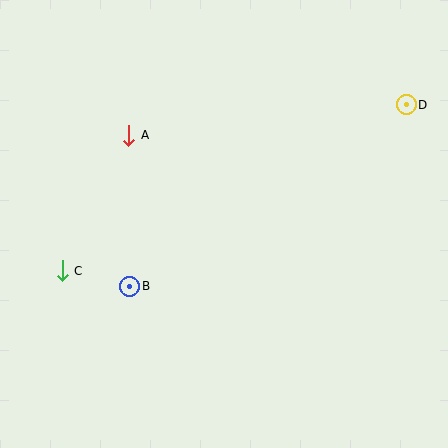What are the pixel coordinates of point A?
Point A is at (129, 135).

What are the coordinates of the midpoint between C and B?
The midpoint between C and B is at (96, 278).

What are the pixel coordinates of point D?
Point D is at (406, 105).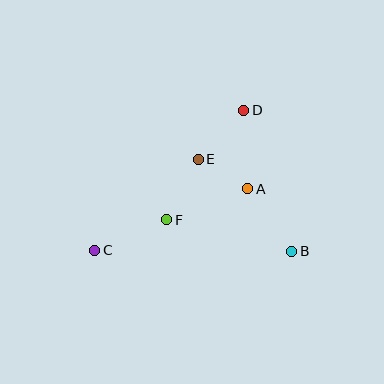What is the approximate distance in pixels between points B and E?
The distance between B and E is approximately 131 pixels.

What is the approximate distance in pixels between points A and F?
The distance between A and F is approximately 87 pixels.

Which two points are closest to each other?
Points A and E are closest to each other.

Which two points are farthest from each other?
Points C and D are farthest from each other.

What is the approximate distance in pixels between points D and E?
The distance between D and E is approximately 67 pixels.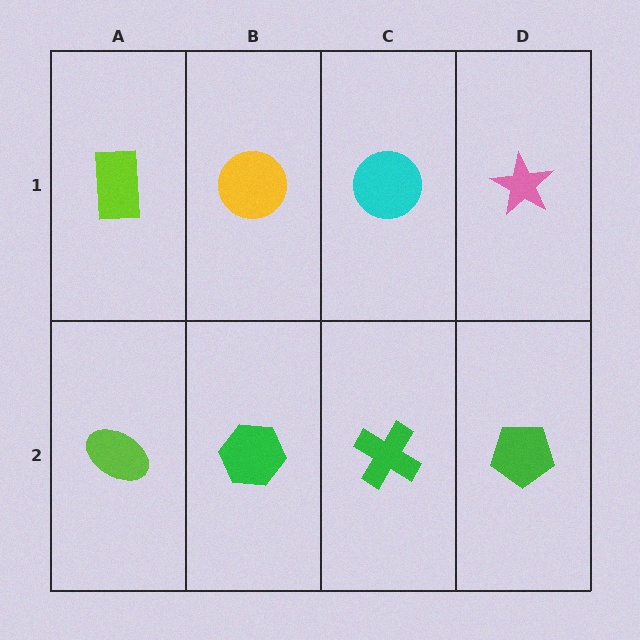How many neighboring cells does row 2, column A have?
2.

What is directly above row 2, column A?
A lime rectangle.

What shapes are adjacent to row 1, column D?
A green pentagon (row 2, column D), a cyan circle (row 1, column C).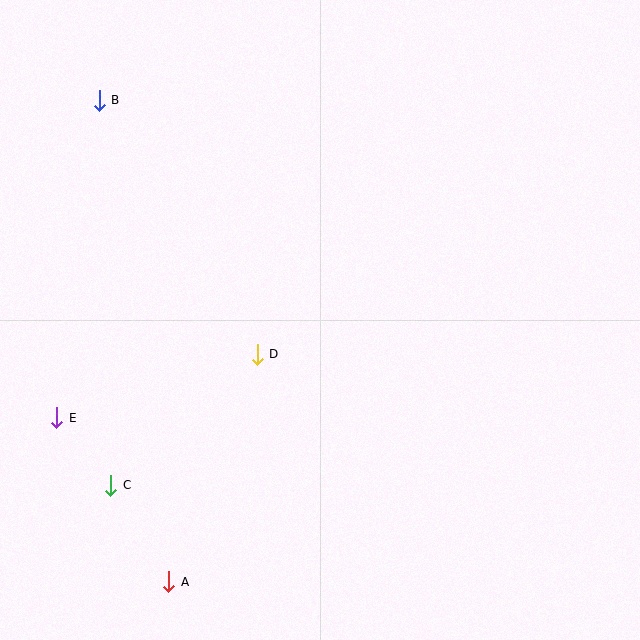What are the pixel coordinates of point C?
Point C is at (111, 485).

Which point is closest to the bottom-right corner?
Point A is closest to the bottom-right corner.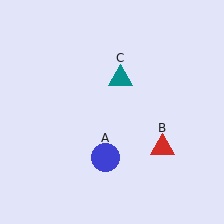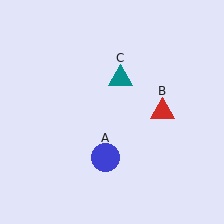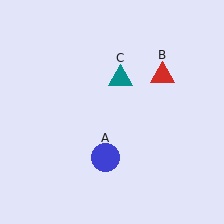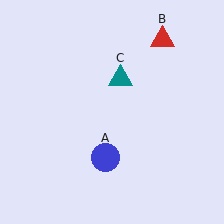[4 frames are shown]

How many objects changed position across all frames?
1 object changed position: red triangle (object B).